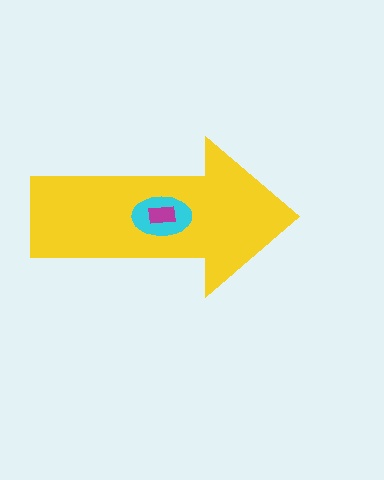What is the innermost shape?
The magenta rectangle.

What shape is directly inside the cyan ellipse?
The magenta rectangle.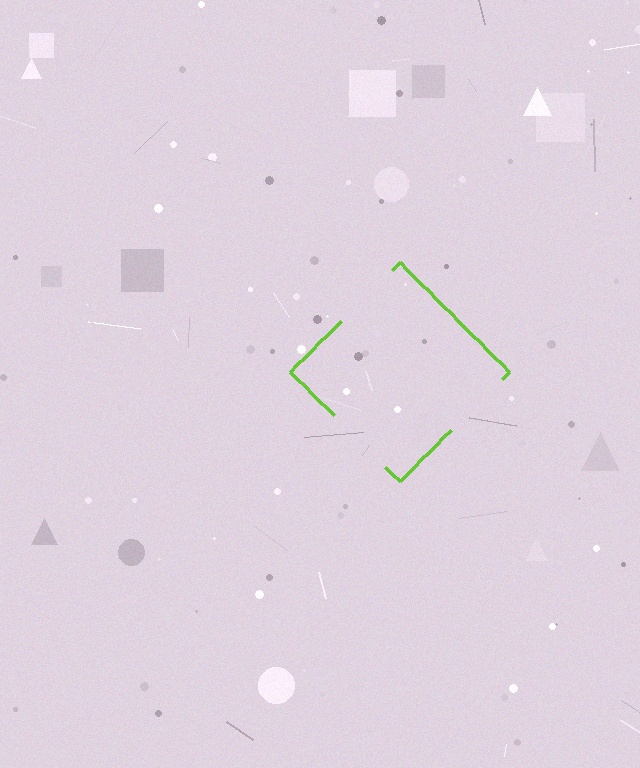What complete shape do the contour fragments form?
The contour fragments form a diamond.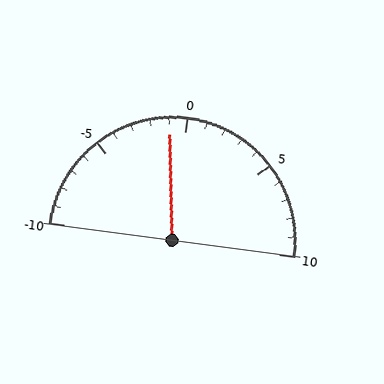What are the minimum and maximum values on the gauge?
The gauge ranges from -10 to 10.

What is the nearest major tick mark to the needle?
The nearest major tick mark is 0.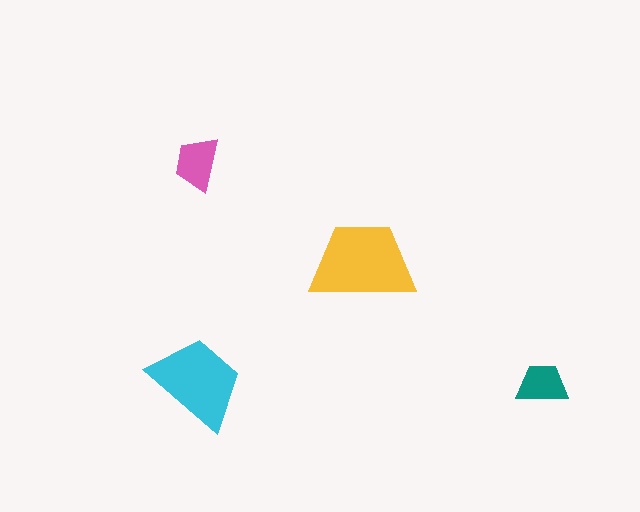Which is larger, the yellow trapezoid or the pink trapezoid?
The yellow one.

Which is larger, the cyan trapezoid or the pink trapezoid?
The cyan one.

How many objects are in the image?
There are 4 objects in the image.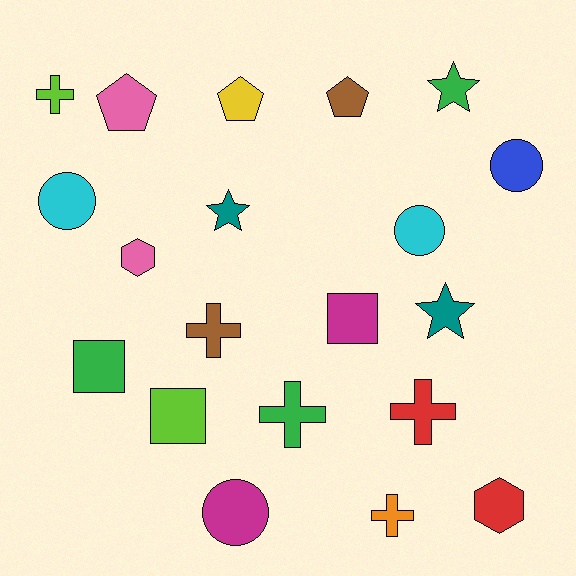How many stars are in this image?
There are 3 stars.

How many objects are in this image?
There are 20 objects.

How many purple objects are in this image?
There are no purple objects.